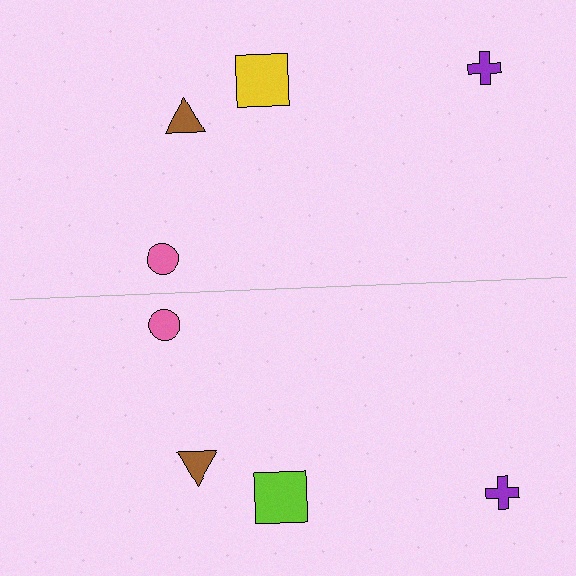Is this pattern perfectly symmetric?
No, the pattern is not perfectly symmetric. The lime square on the bottom side breaks the symmetry — its mirror counterpart is yellow.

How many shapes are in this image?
There are 8 shapes in this image.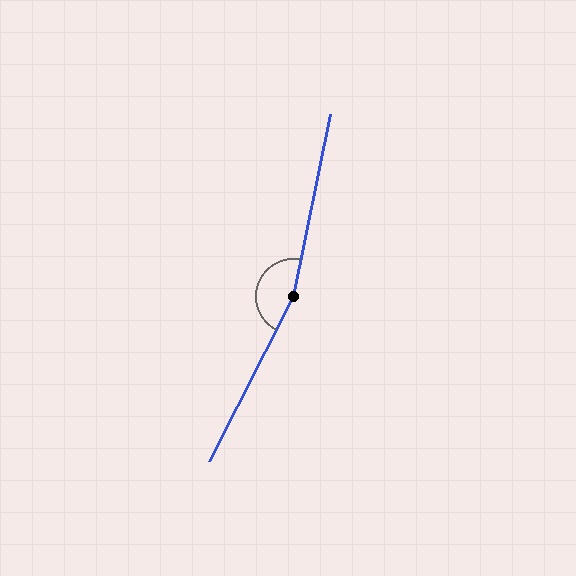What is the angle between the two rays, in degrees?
Approximately 164 degrees.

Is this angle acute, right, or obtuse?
It is obtuse.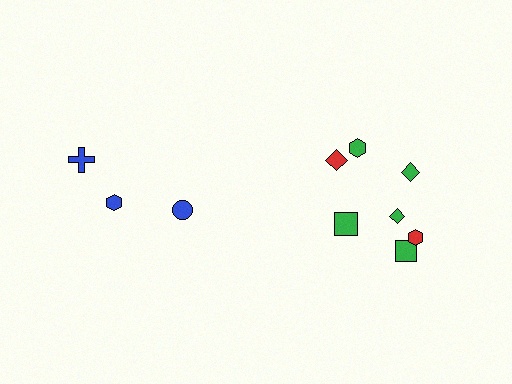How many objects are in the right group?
There are 7 objects.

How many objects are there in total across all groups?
There are 10 objects.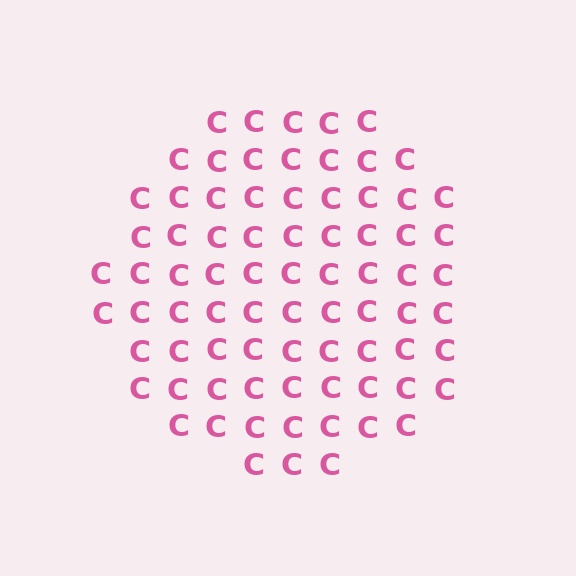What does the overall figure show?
The overall figure shows a circle.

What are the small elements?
The small elements are letter C's.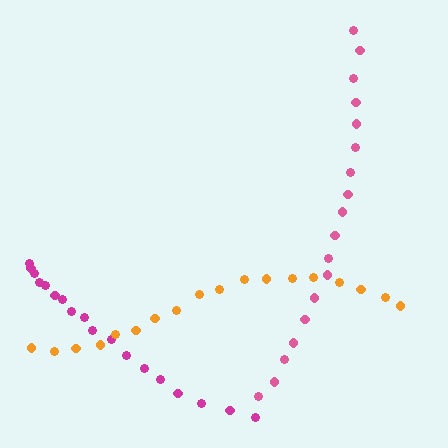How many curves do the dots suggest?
There are 3 distinct paths.